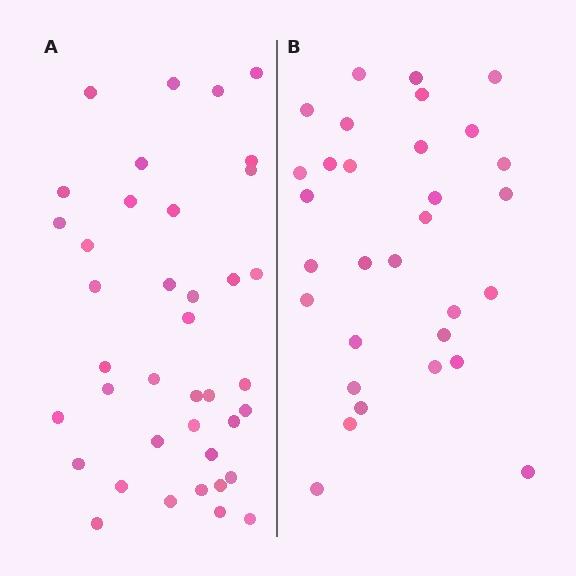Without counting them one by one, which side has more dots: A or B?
Region A (the left region) has more dots.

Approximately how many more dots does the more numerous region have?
Region A has roughly 8 or so more dots than region B.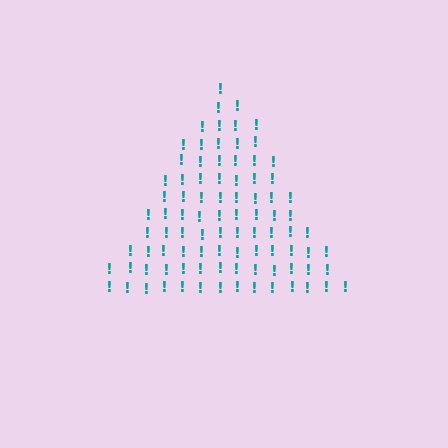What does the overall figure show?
The overall figure shows a triangle.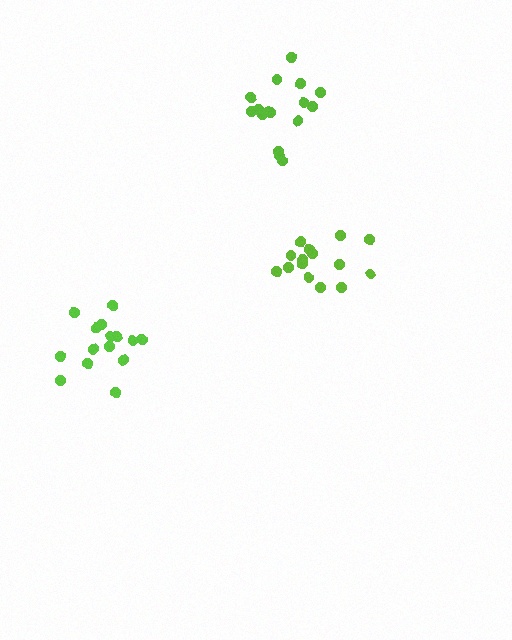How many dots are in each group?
Group 1: 15 dots, Group 2: 16 dots, Group 3: 16 dots (47 total).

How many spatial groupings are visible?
There are 3 spatial groupings.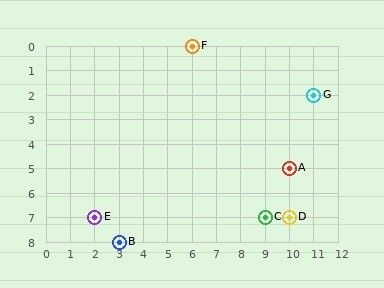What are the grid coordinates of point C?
Point C is at grid coordinates (9, 7).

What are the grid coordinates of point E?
Point E is at grid coordinates (2, 7).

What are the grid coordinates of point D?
Point D is at grid coordinates (10, 7).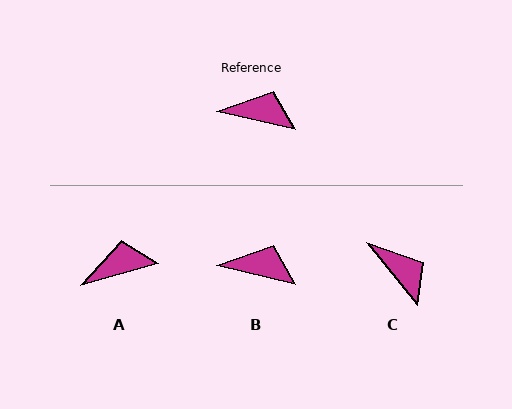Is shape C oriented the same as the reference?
No, it is off by about 38 degrees.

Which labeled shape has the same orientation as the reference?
B.